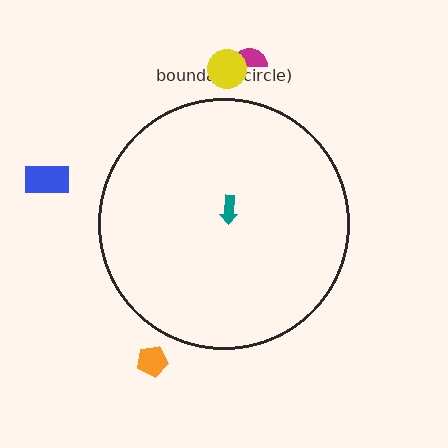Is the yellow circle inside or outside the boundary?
Outside.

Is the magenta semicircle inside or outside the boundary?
Outside.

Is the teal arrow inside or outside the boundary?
Inside.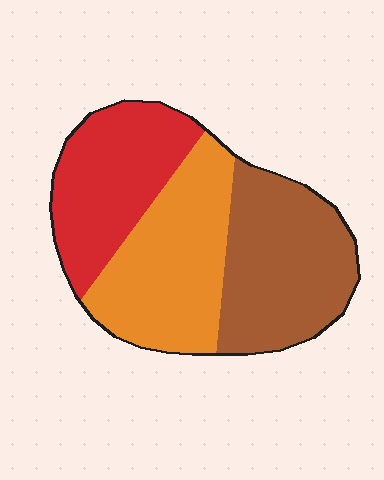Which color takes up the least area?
Red, at roughly 30%.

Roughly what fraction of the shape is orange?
Orange takes up about one third (1/3) of the shape.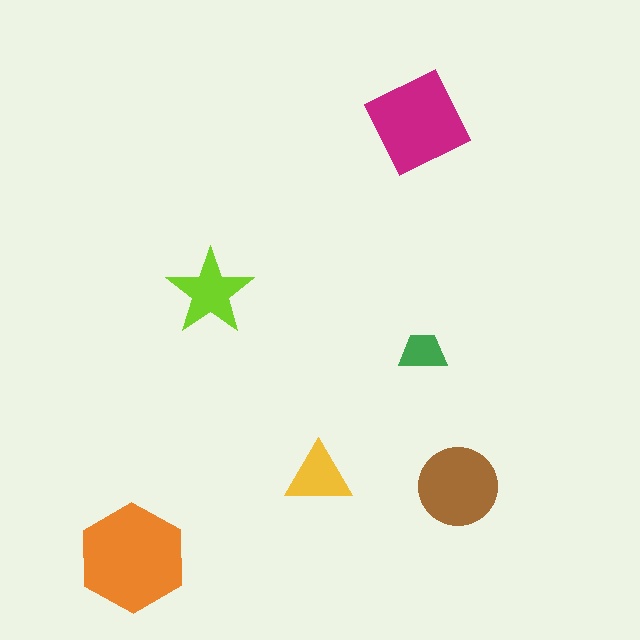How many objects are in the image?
There are 6 objects in the image.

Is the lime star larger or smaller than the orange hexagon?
Smaller.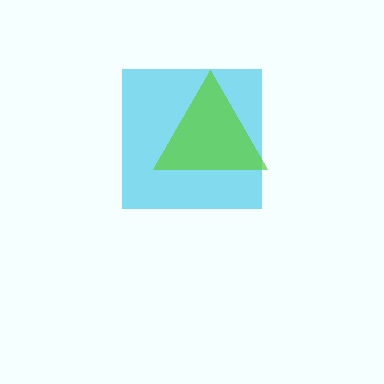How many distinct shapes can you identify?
There are 2 distinct shapes: a cyan square, a lime triangle.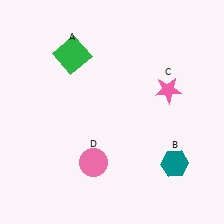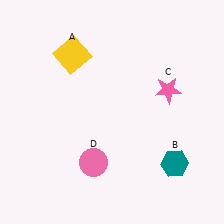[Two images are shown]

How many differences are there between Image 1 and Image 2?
There is 1 difference between the two images.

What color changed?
The square (A) changed from green in Image 1 to yellow in Image 2.